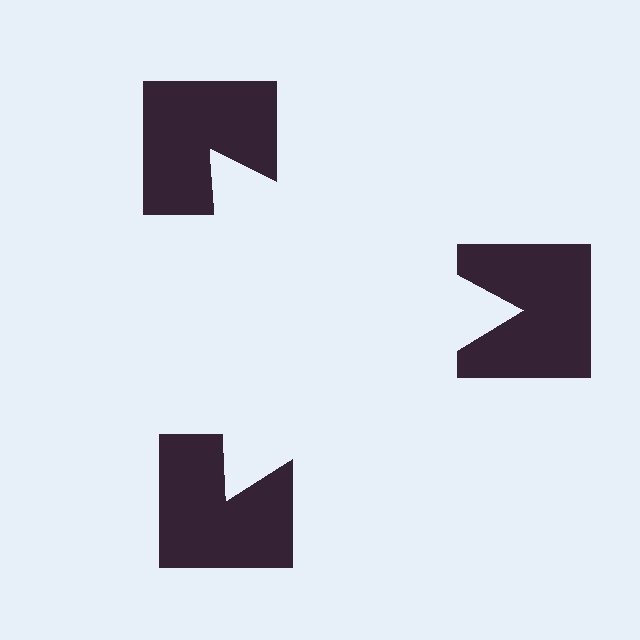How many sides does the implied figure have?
3 sides.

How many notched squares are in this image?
There are 3 — one at each vertex of the illusory triangle.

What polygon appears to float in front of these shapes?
An illusory triangle — its edges are inferred from the aligned wedge cuts in the notched squares, not physically drawn.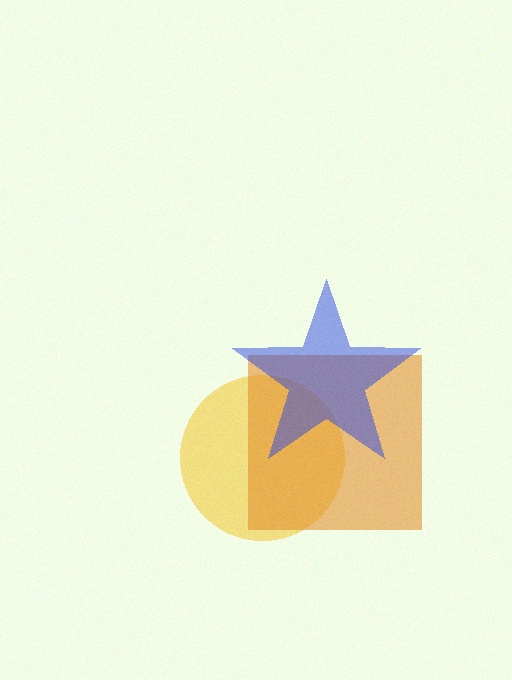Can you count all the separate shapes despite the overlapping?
Yes, there are 3 separate shapes.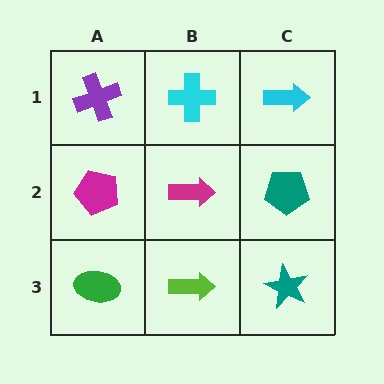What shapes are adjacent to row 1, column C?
A teal pentagon (row 2, column C), a cyan cross (row 1, column B).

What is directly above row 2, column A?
A purple cross.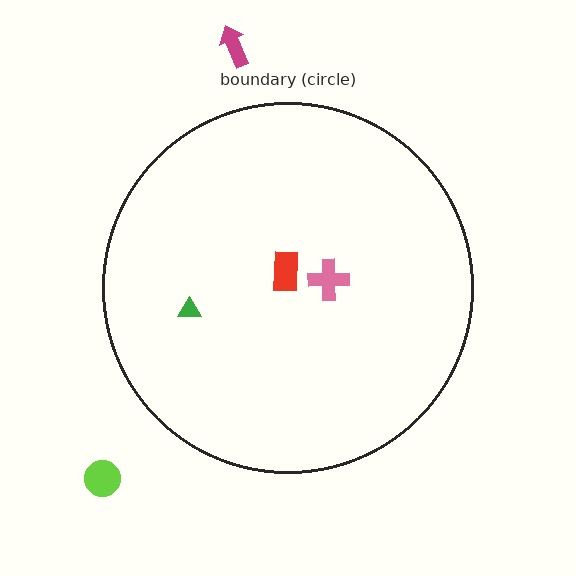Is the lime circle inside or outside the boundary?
Outside.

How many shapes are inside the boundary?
3 inside, 2 outside.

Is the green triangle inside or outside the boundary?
Inside.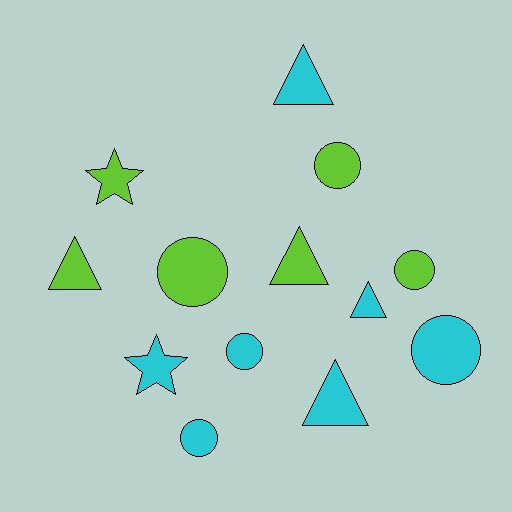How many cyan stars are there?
There is 1 cyan star.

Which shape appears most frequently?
Circle, with 6 objects.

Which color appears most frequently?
Cyan, with 7 objects.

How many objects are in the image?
There are 13 objects.